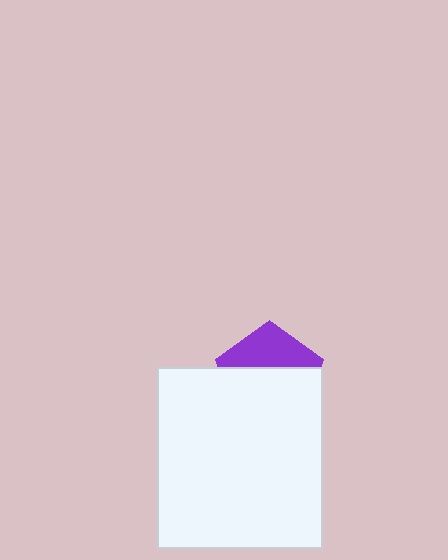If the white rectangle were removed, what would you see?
You would see the complete purple pentagon.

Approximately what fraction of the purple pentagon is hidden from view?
Roughly 62% of the purple pentagon is hidden behind the white rectangle.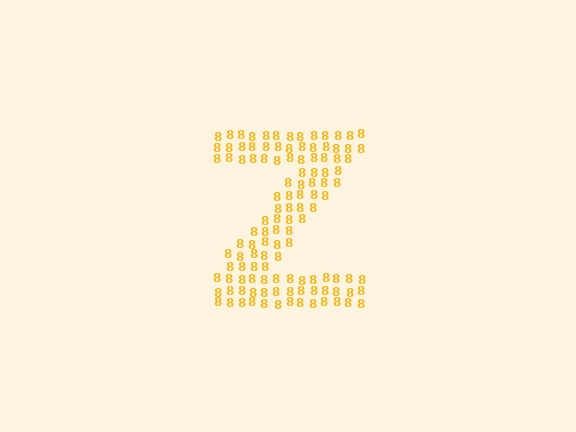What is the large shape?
The large shape is the letter Z.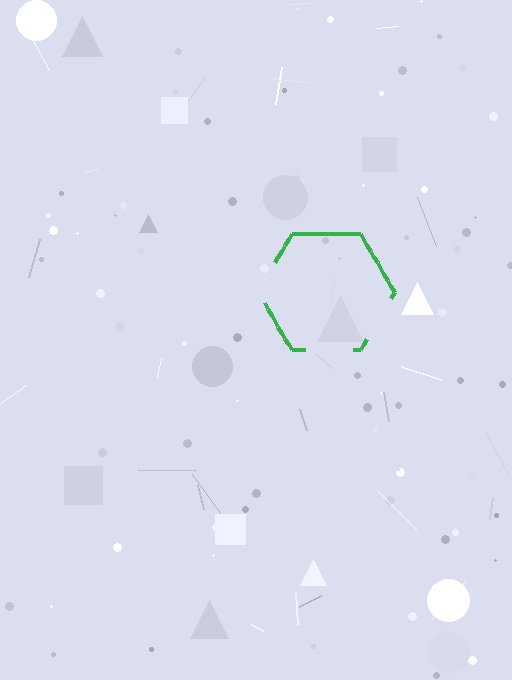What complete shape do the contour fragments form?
The contour fragments form a hexagon.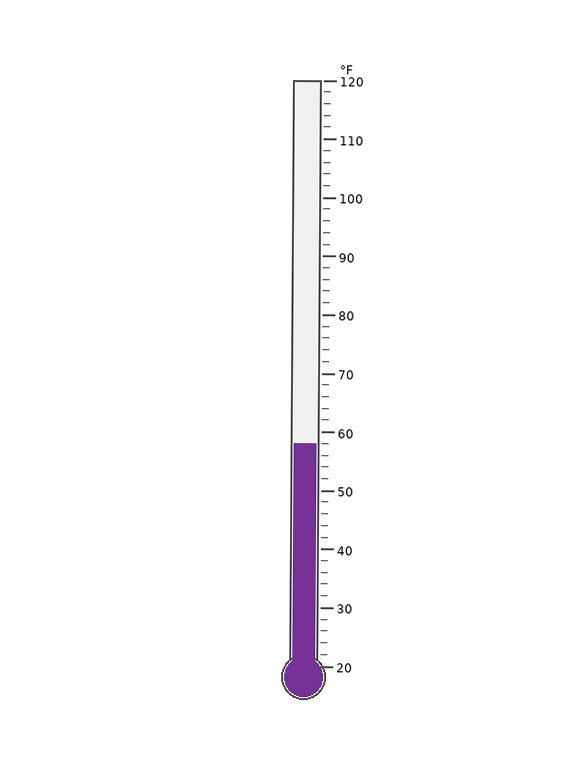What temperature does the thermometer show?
The thermometer shows approximately 58°F.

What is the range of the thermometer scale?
The thermometer scale ranges from 20°F to 120°F.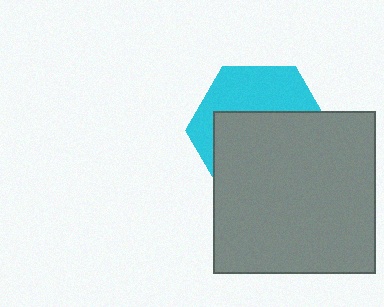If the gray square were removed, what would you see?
You would see the complete cyan hexagon.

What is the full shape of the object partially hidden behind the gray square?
The partially hidden object is a cyan hexagon.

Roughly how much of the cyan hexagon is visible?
A small part of it is visible (roughly 40%).